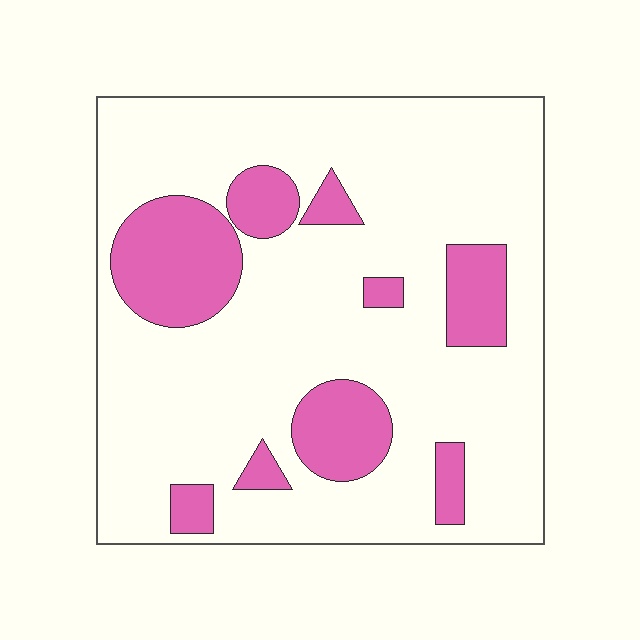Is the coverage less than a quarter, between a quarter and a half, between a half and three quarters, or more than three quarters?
Less than a quarter.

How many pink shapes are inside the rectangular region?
9.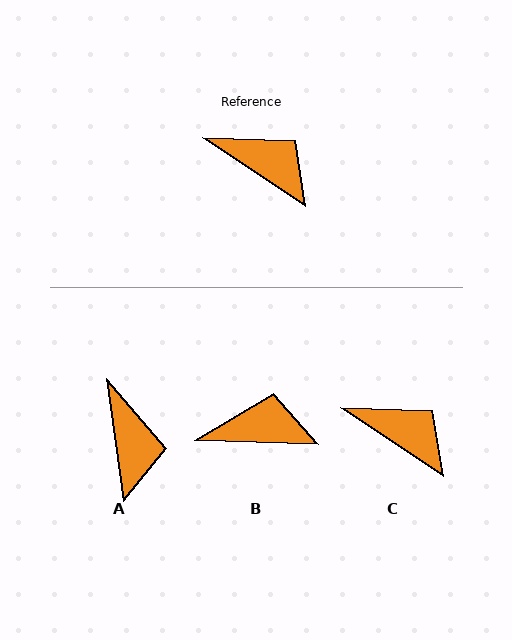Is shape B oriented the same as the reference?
No, it is off by about 32 degrees.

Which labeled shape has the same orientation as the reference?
C.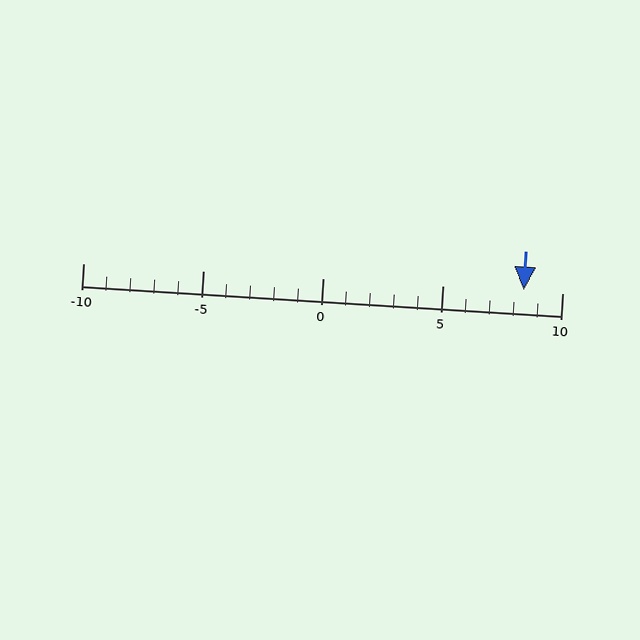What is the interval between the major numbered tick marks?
The major tick marks are spaced 5 units apart.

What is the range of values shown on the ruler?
The ruler shows values from -10 to 10.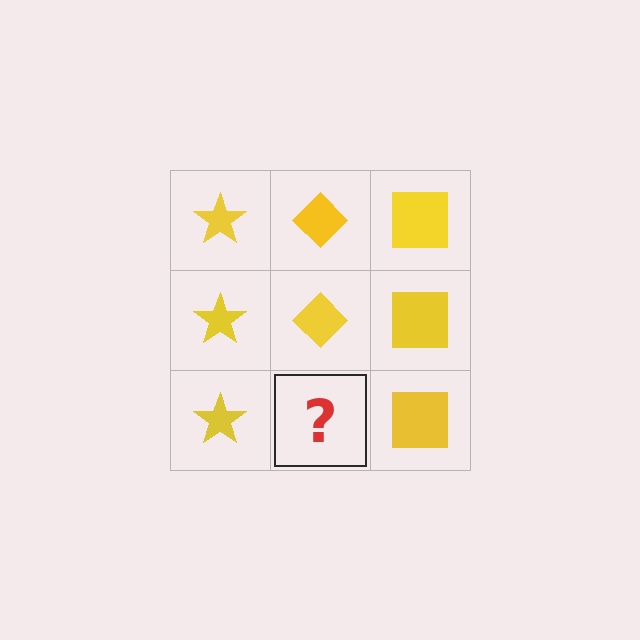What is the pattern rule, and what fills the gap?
The rule is that each column has a consistent shape. The gap should be filled with a yellow diamond.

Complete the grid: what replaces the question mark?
The question mark should be replaced with a yellow diamond.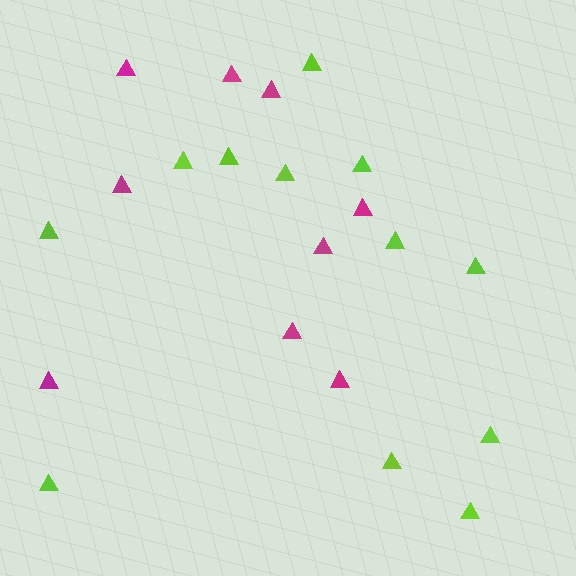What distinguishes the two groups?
There are 2 groups: one group of lime triangles (12) and one group of magenta triangles (9).